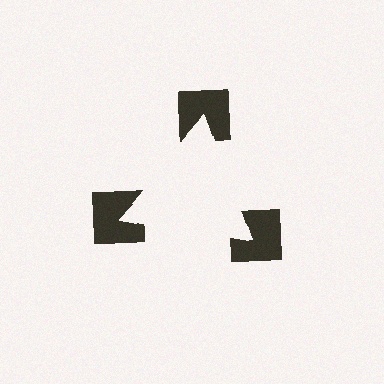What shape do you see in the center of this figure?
An illusory triangle — its edges are inferred from the aligned wedge cuts in the notched squares, not physically drawn.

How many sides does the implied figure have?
3 sides.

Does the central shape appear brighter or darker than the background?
It typically appears slightly brighter than the background, even though no actual brightness change is drawn.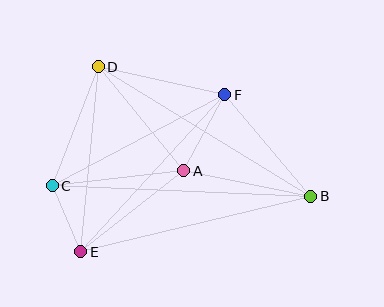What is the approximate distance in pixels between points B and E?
The distance between B and E is approximately 236 pixels.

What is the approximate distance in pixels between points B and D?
The distance between B and D is approximately 248 pixels.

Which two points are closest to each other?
Points C and E are closest to each other.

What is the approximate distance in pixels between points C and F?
The distance between C and F is approximately 195 pixels.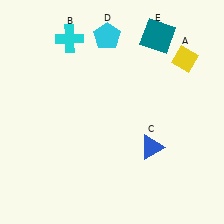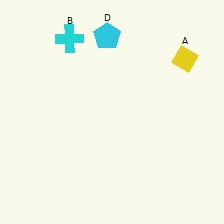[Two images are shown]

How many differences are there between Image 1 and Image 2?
There are 2 differences between the two images.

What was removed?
The teal square (E), the blue triangle (C) were removed in Image 2.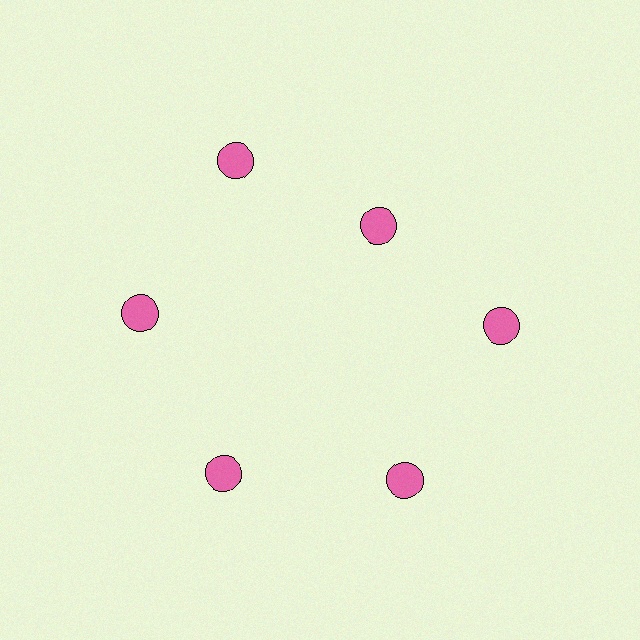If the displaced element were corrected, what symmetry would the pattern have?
It would have 6-fold rotational symmetry — the pattern would map onto itself every 60 degrees.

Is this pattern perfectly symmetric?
No. The 6 pink circles are arranged in a ring, but one element near the 1 o'clock position is pulled inward toward the center, breaking the 6-fold rotational symmetry.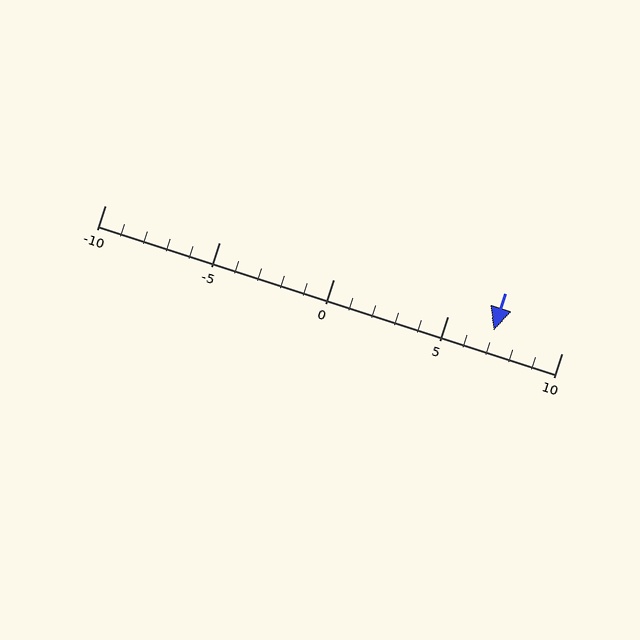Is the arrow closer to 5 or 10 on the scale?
The arrow is closer to 5.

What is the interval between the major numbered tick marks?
The major tick marks are spaced 5 units apart.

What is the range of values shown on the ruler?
The ruler shows values from -10 to 10.